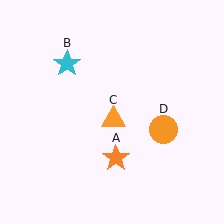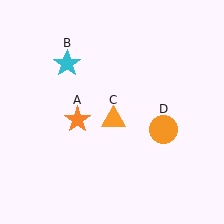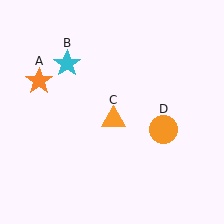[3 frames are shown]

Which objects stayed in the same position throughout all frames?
Cyan star (object B) and orange triangle (object C) and orange circle (object D) remained stationary.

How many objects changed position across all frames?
1 object changed position: orange star (object A).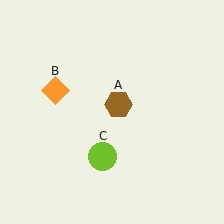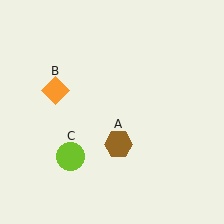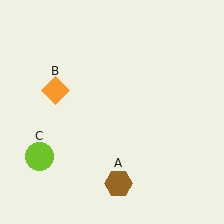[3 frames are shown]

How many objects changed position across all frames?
2 objects changed position: brown hexagon (object A), lime circle (object C).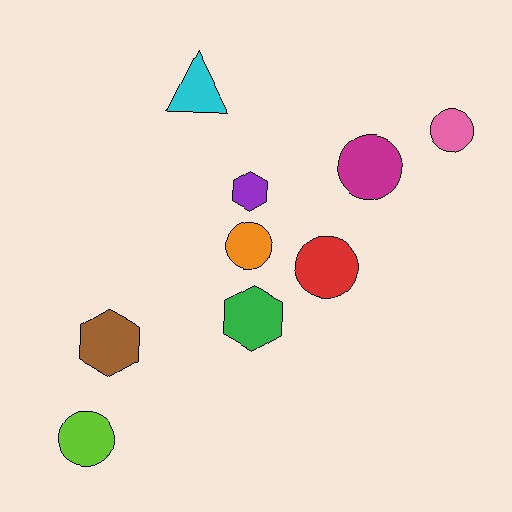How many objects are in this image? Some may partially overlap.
There are 9 objects.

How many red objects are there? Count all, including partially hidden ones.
There is 1 red object.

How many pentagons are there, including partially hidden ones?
There are no pentagons.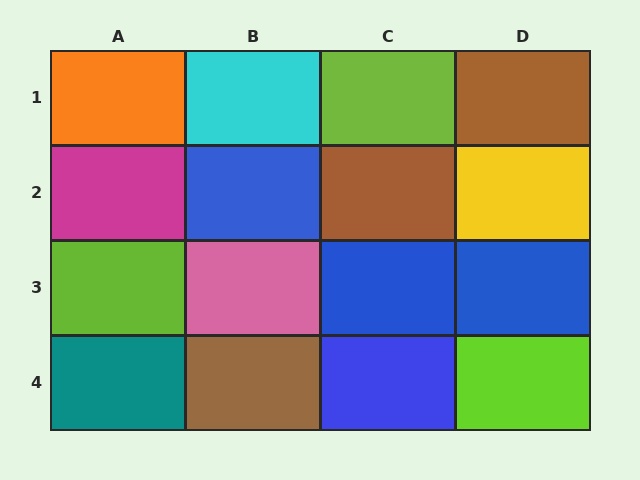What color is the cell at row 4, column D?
Lime.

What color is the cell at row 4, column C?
Blue.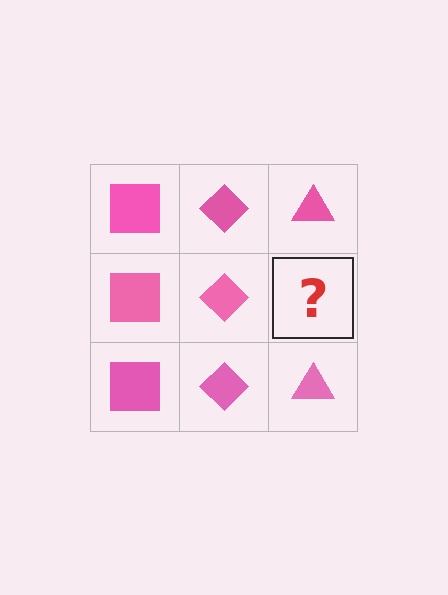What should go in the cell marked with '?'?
The missing cell should contain a pink triangle.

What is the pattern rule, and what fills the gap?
The rule is that each column has a consistent shape. The gap should be filled with a pink triangle.